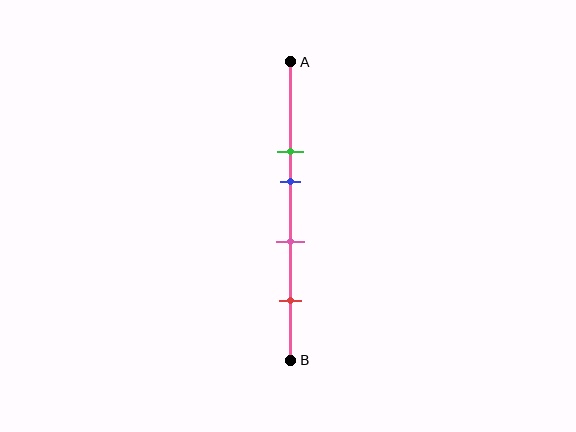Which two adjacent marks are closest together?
The green and blue marks are the closest adjacent pair.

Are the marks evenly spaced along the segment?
No, the marks are not evenly spaced.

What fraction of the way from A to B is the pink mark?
The pink mark is approximately 60% (0.6) of the way from A to B.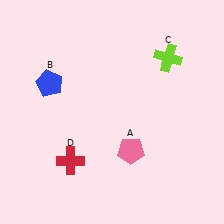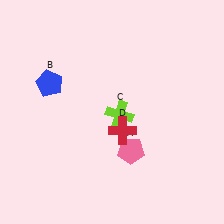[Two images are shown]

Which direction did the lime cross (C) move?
The lime cross (C) moved down.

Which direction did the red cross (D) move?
The red cross (D) moved right.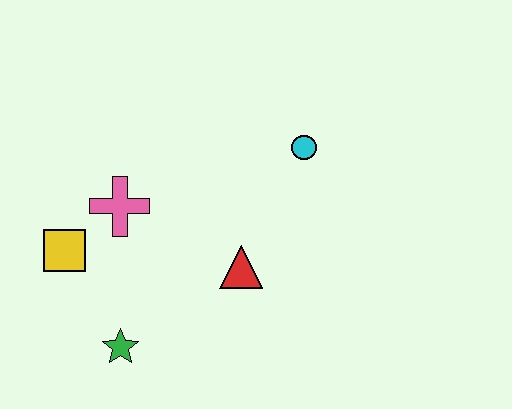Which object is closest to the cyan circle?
The red triangle is closest to the cyan circle.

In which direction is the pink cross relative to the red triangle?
The pink cross is to the left of the red triangle.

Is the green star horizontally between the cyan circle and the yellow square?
Yes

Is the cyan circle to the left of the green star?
No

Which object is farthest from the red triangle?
The yellow square is farthest from the red triangle.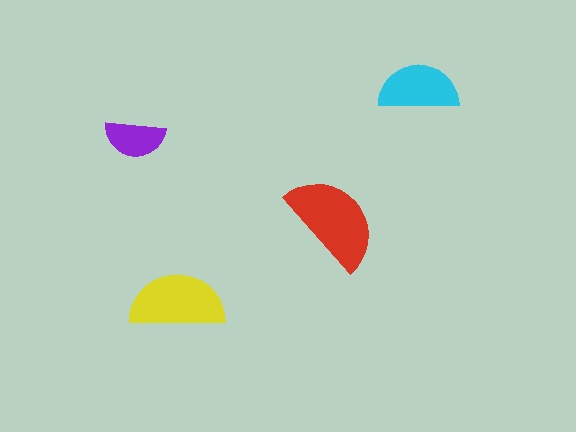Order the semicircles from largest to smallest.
the red one, the yellow one, the cyan one, the purple one.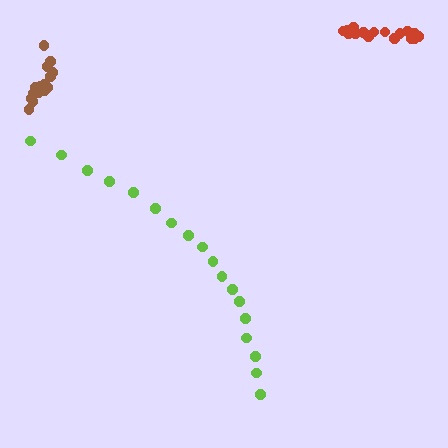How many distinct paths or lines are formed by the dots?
There are 3 distinct paths.